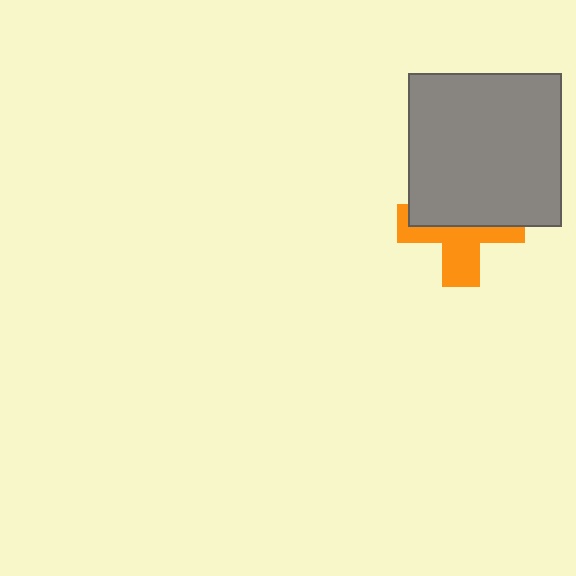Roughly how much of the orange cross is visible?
About half of it is visible (roughly 47%).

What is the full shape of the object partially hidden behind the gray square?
The partially hidden object is an orange cross.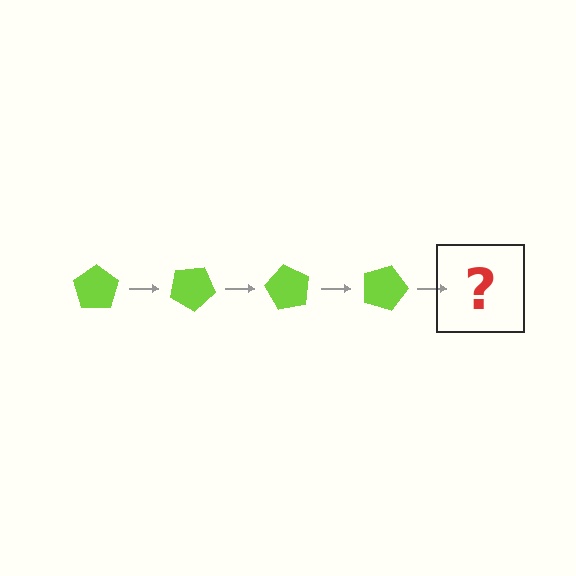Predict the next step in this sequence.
The next step is a lime pentagon rotated 120 degrees.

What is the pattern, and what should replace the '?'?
The pattern is that the pentagon rotates 30 degrees each step. The '?' should be a lime pentagon rotated 120 degrees.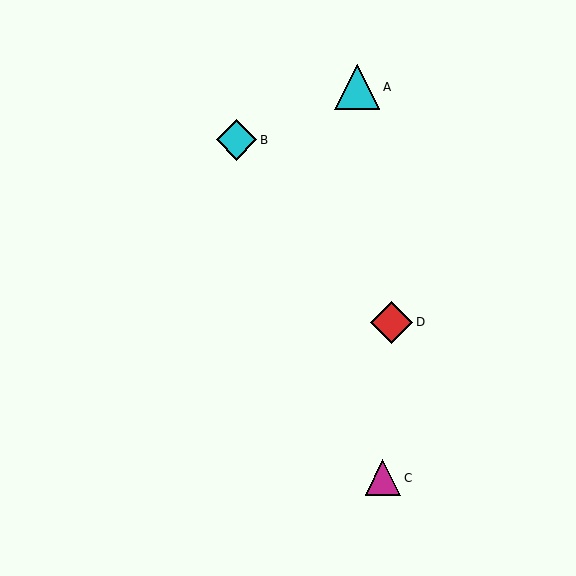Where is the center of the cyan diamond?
The center of the cyan diamond is at (237, 140).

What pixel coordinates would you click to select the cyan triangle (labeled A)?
Click at (357, 87) to select the cyan triangle A.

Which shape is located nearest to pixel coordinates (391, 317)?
The red diamond (labeled D) at (392, 322) is nearest to that location.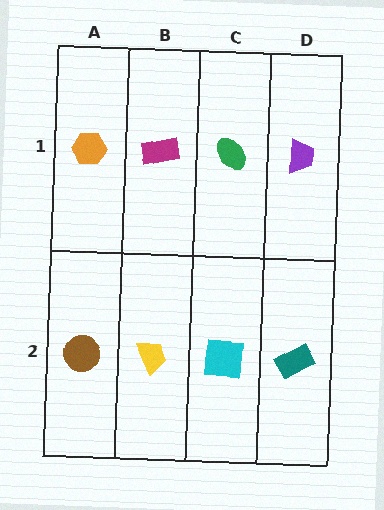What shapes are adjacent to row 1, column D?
A teal rectangle (row 2, column D), a green ellipse (row 1, column C).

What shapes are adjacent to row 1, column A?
A brown circle (row 2, column A), a magenta rectangle (row 1, column B).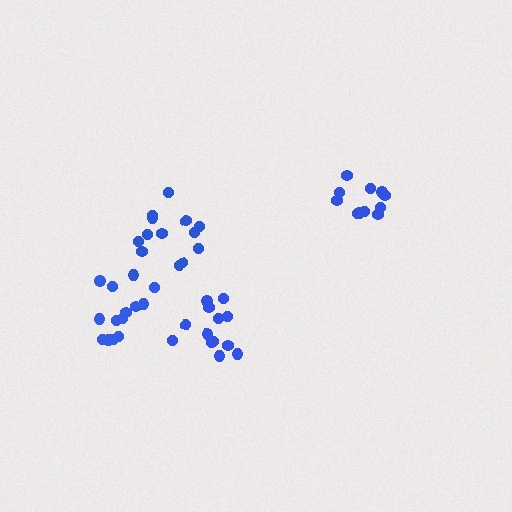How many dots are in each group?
Group 1: 14 dots, Group 2: 11 dots, Group 3: 13 dots, Group 4: 13 dots (51 total).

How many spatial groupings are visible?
There are 4 spatial groupings.